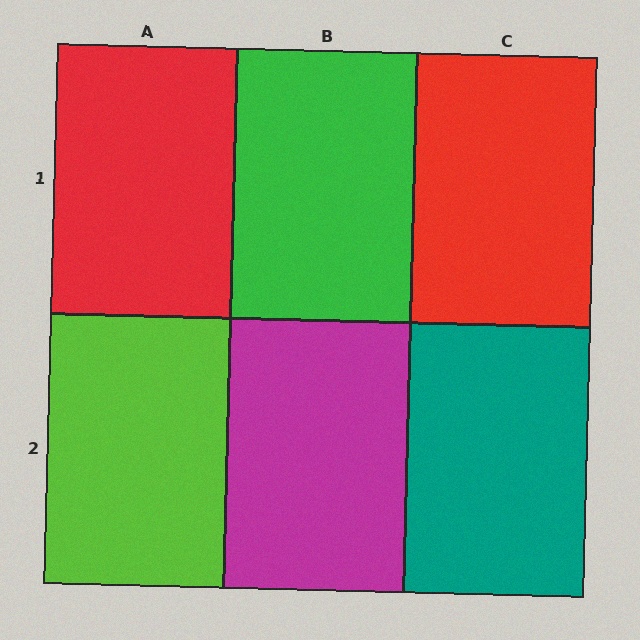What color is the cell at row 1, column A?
Red.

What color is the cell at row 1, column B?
Green.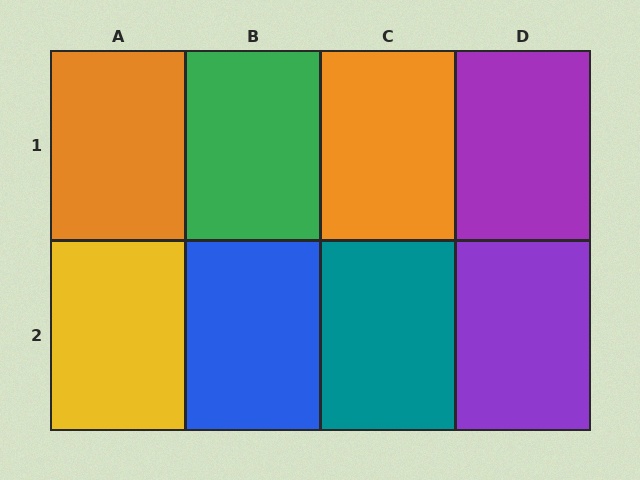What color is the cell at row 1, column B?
Green.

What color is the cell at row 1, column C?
Orange.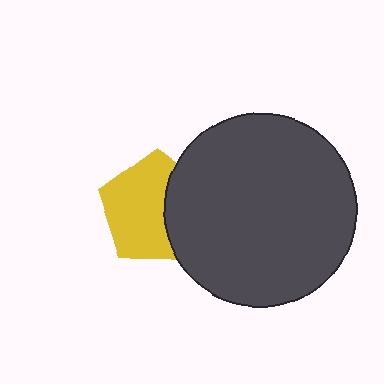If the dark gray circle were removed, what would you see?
You would see the complete yellow pentagon.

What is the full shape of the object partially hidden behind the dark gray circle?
The partially hidden object is a yellow pentagon.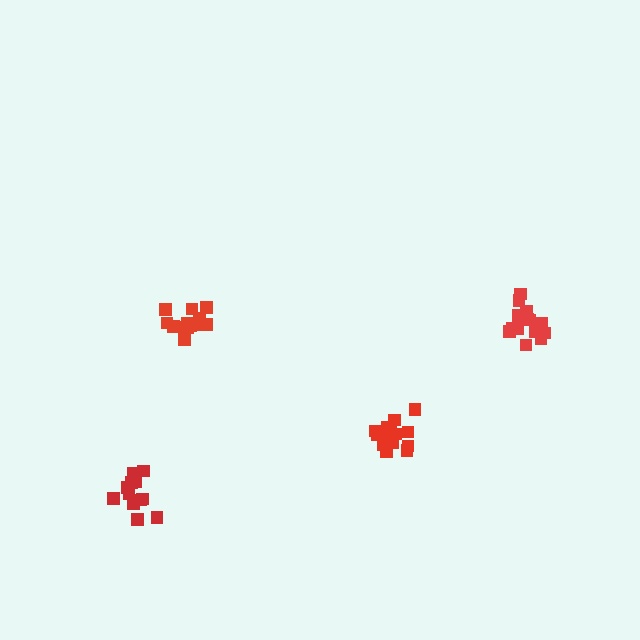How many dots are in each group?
Group 1: 14 dots, Group 2: 16 dots, Group 3: 13 dots, Group 4: 12 dots (55 total).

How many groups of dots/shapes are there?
There are 4 groups.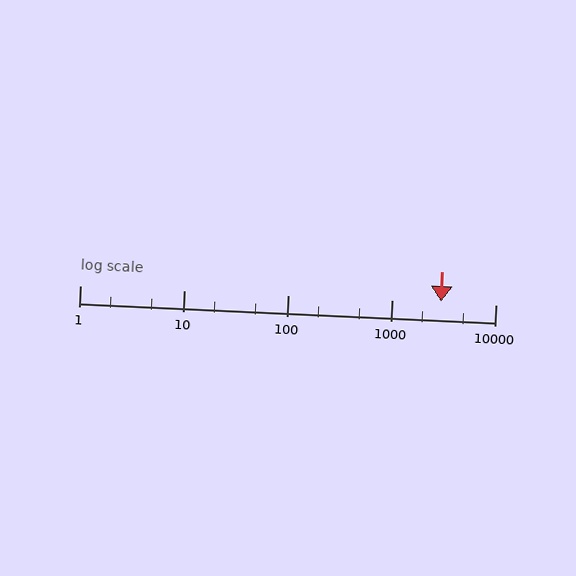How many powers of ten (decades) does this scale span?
The scale spans 4 decades, from 1 to 10000.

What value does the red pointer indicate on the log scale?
The pointer indicates approximately 3000.